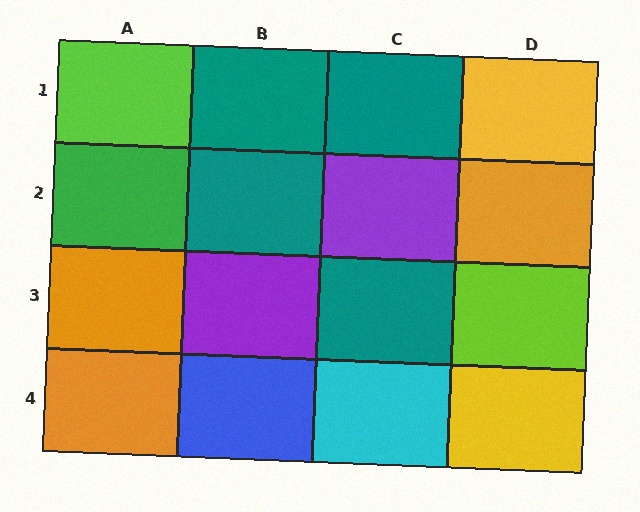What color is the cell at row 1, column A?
Lime.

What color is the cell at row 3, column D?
Lime.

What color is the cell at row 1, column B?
Teal.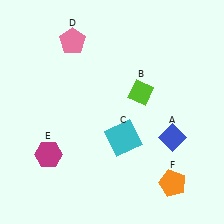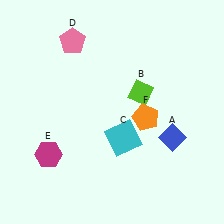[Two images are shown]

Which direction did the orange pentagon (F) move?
The orange pentagon (F) moved up.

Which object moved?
The orange pentagon (F) moved up.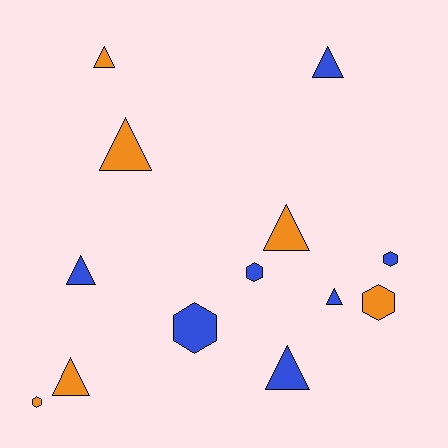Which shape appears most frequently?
Triangle, with 8 objects.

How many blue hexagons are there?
There are 3 blue hexagons.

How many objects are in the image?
There are 13 objects.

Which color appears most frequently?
Blue, with 7 objects.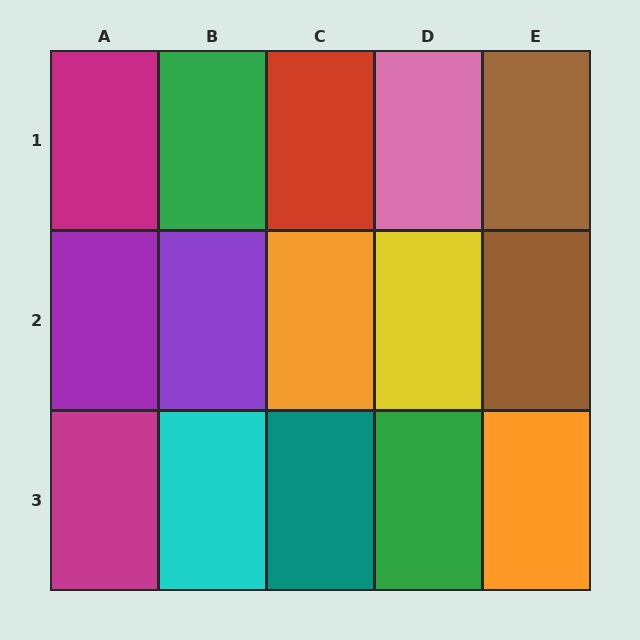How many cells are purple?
2 cells are purple.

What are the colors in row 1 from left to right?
Magenta, green, red, pink, brown.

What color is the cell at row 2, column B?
Purple.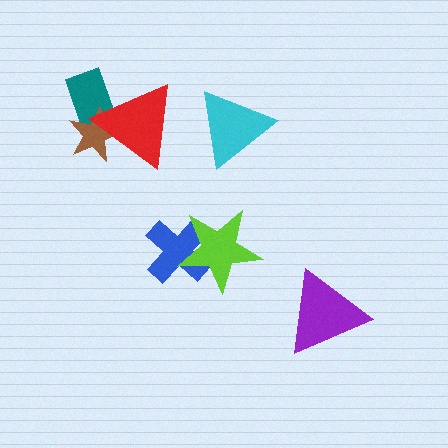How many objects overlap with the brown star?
2 objects overlap with the brown star.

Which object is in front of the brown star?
The red triangle is in front of the brown star.